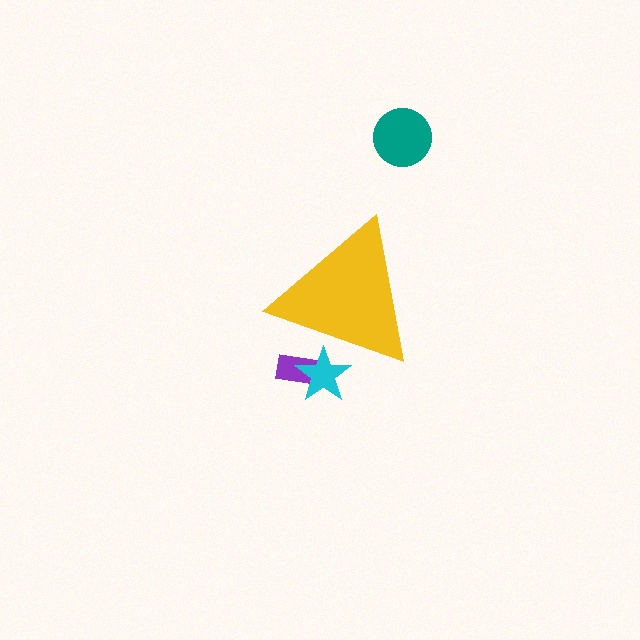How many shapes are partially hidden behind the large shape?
2 shapes are partially hidden.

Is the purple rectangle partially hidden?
Yes, the purple rectangle is partially hidden behind the yellow triangle.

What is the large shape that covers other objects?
A yellow triangle.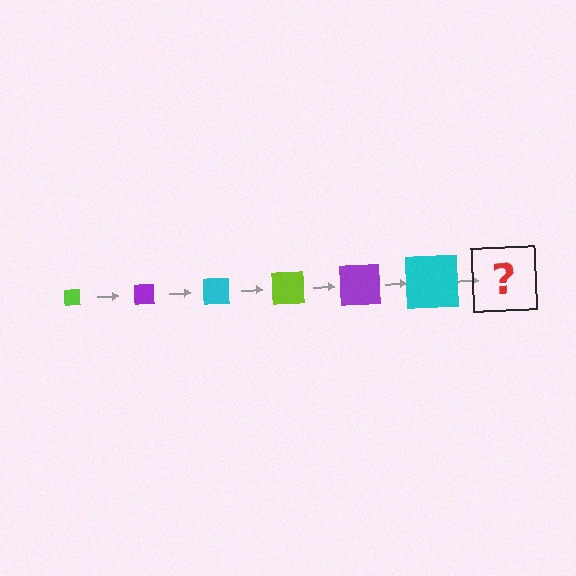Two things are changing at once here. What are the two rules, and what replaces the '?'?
The two rules are that the square grows larger each step and the color cycles through lime, purple, and cyan. The '?' should be a lime square, larger than the previous one.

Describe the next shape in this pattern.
It should be a lime square, larger than the previous one.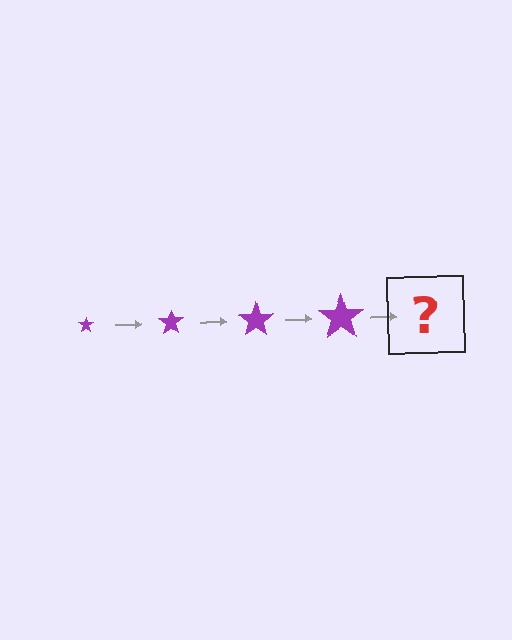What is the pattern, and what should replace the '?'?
The pattern is that the star gets progressively larger each step. The '?' should be a purple star, larger than the previous one.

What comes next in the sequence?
The next element should be a purple star, larger than the previous one.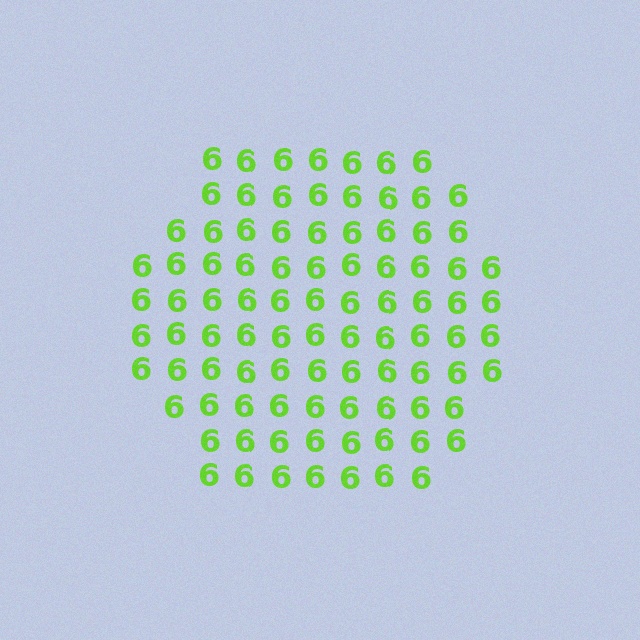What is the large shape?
The large shape is a hexagon.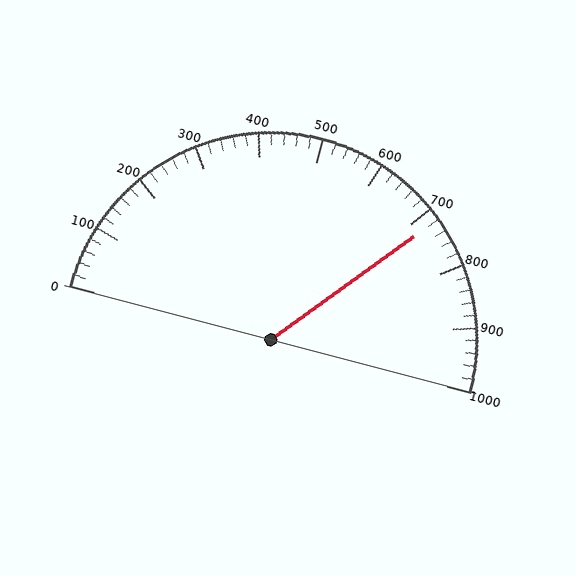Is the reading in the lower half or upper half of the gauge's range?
The reading is in the upper half of the range (0 to 1000).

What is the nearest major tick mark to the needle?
The nearest major tick mark is 700.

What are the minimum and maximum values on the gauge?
The gauge ranges from 0 to 1000.